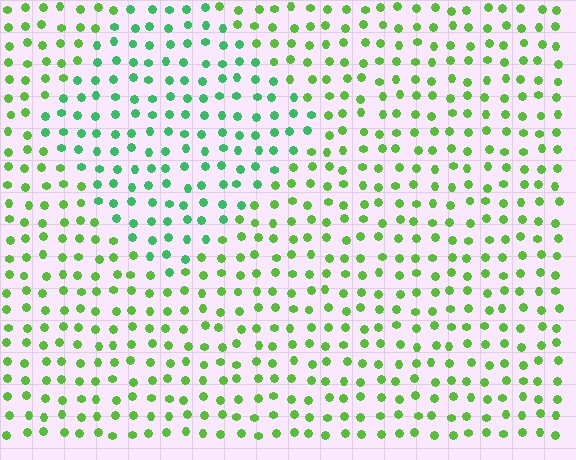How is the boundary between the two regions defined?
The boundary is defined purely by a slight shift in hue (about 34 degrees). Spacing, size, and orientation are identical on both sides.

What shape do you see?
I see a diamond.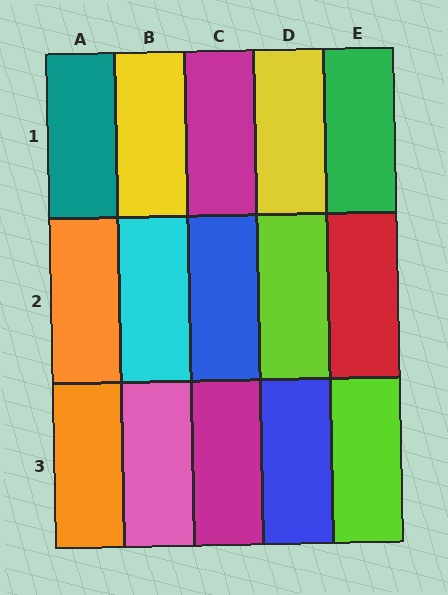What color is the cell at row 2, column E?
Red.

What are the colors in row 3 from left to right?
Orange, pink, magenta, blue, lime.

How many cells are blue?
2 cells are blue.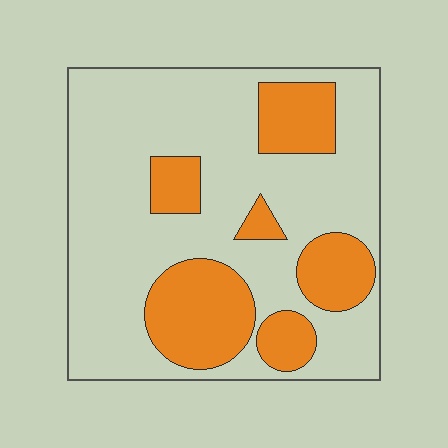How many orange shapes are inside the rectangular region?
6.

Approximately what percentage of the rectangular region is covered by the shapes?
Approximately 30%.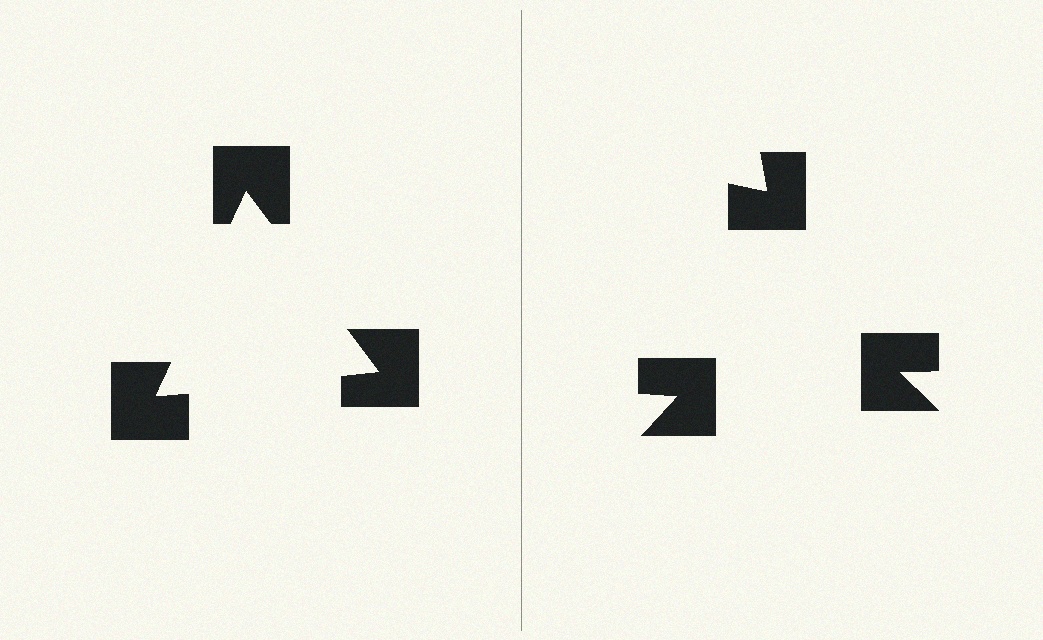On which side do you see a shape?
An illusory triangle appears on the left side. On the right side the wedge cuts are rotated, so no coherent shape forms.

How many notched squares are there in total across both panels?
6 — 3 on each side.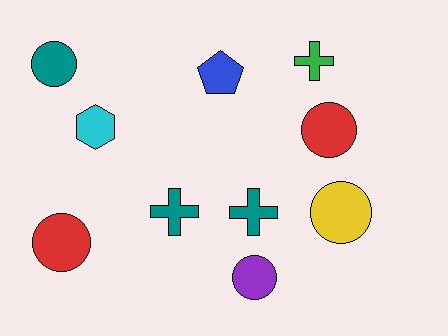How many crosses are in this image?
There are 3 crosses.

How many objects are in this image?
There are 10 objects.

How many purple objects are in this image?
There is 1 purple object.